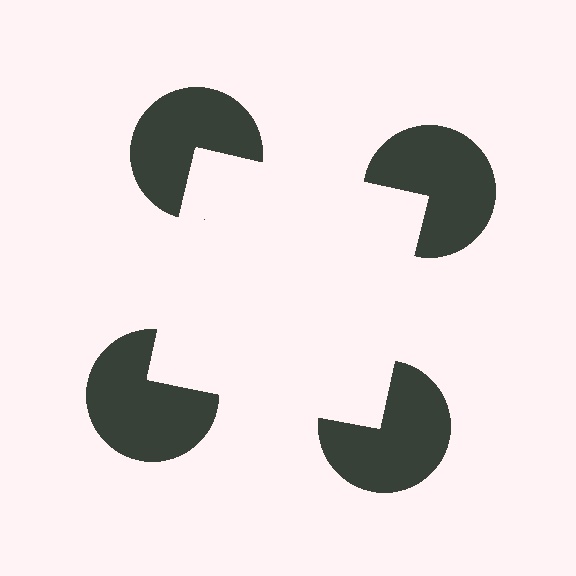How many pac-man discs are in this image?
There are 4 — one at each vertex of the illusory square.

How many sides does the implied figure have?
4 sides.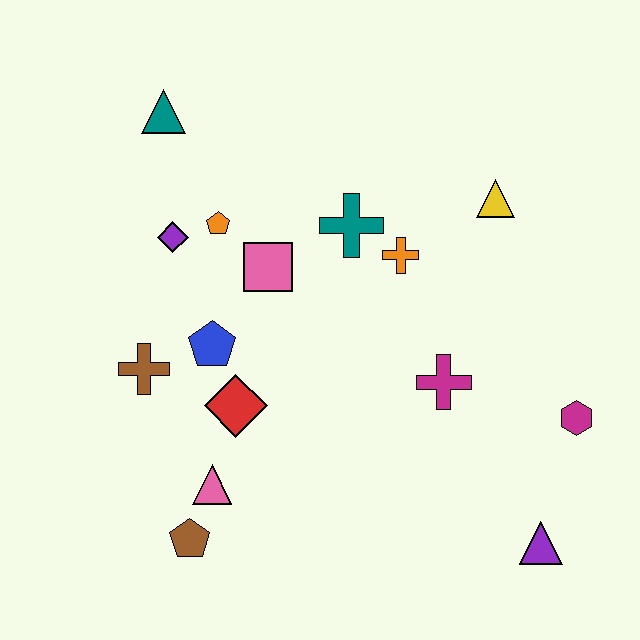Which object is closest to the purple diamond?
The orange pentagon is closest to the purple diamond.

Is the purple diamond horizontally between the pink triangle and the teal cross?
No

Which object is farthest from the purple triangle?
The teal triangle is farthest from the purple triangle.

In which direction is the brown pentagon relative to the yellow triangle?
The brown pentagon is below the yellow triangle.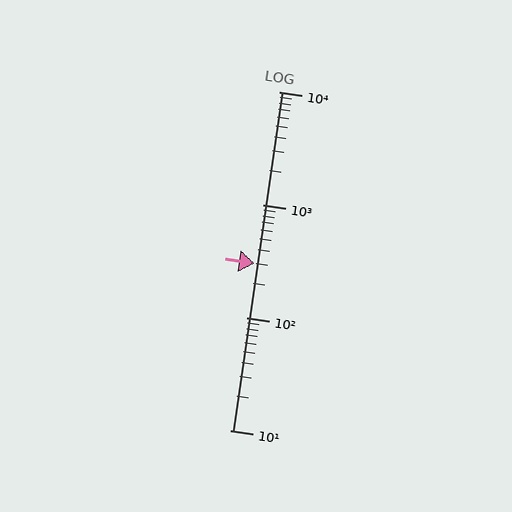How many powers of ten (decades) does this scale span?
The scale spans 3 decades, from 10 to 10000.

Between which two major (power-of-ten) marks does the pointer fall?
The pointer is between 100 and 1000.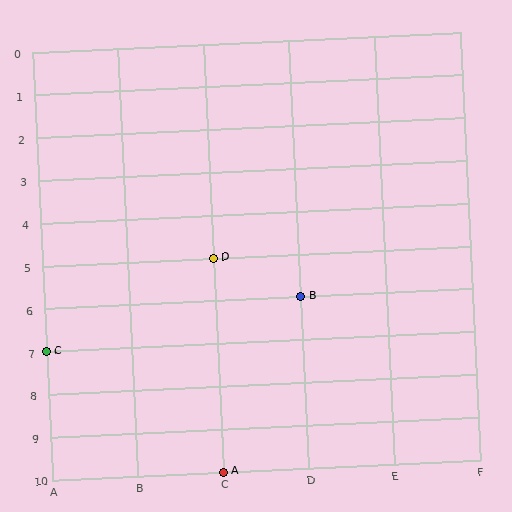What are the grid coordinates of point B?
Point B is at grid coordinates (D, 6).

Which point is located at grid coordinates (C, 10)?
Point A is at (C, 10).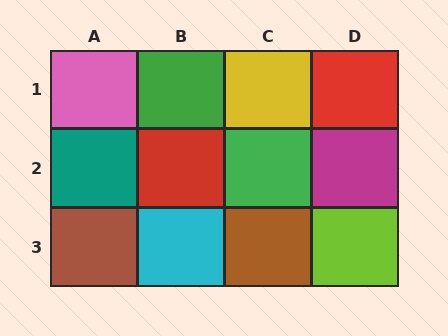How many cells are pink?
1 cell is pink.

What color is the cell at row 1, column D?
Red.